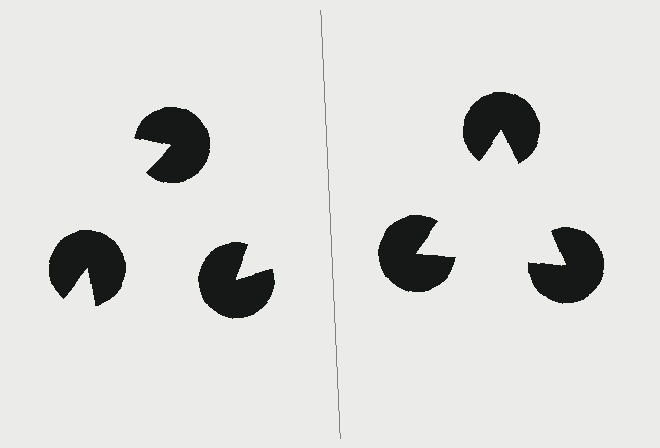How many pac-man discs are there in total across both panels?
6 — 3 on each side.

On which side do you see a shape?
An illusory triangle appears on the right side. On the left side the wedge cuts are rotated, so no coherent shape forms.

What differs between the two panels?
The pac-man discs are positioned identically on both sides; only the wedge orientations differ. On the right they align to a triangle; on the left they are misaligned.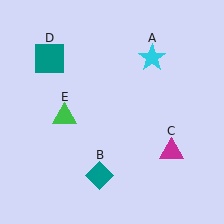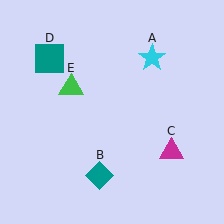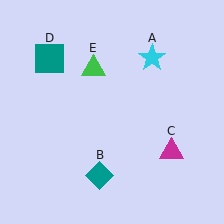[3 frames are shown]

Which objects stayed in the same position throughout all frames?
Cyan star (object A) and teal diamond (object B) and magenta triangle (object C) and teal square (object D) remained stationary.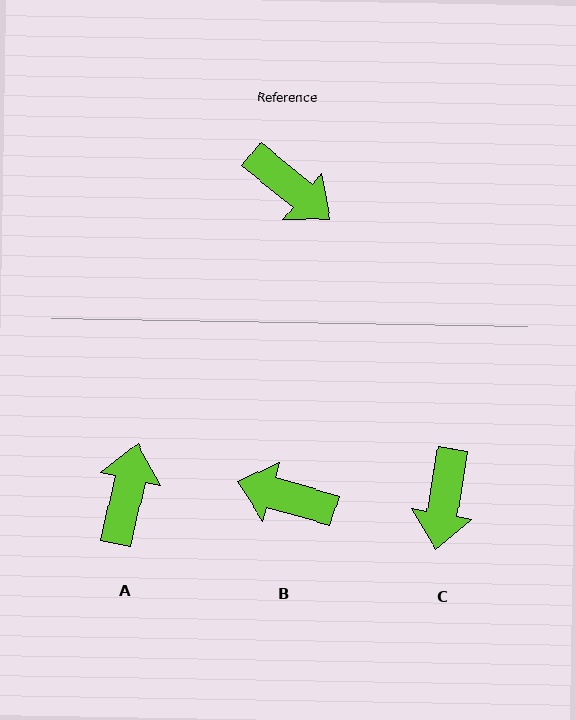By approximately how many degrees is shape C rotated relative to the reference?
Approximately 60 degrees clockwise.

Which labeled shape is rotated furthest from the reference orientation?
B, about 157 degrees away.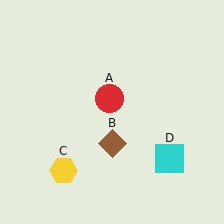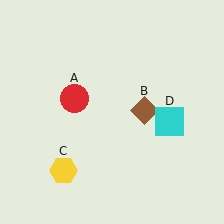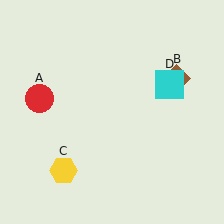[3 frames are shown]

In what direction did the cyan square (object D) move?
The cyan square (object D) moved up.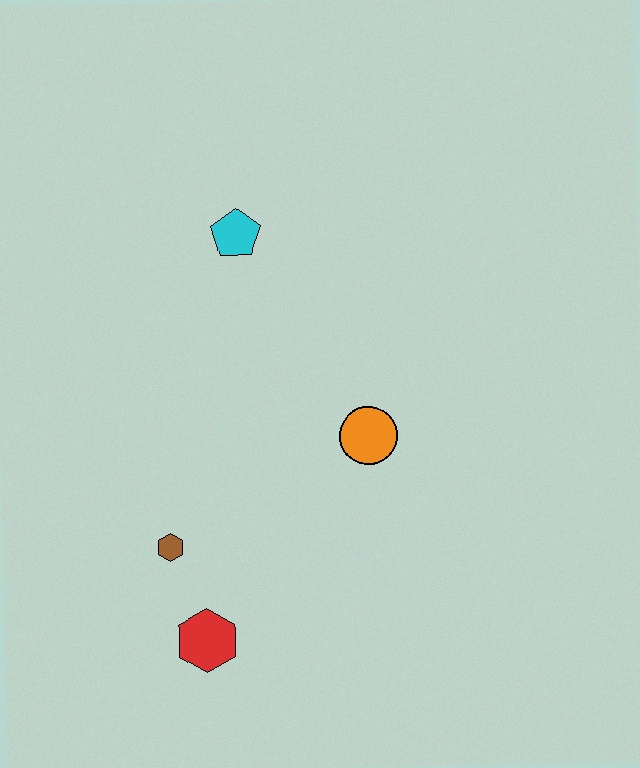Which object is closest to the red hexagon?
The brown hexagon is closest to the red hexagon.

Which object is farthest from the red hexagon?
The cyan pentagon is farthest from the red hexagon.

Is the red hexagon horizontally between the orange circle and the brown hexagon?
Yes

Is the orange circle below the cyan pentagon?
Yes